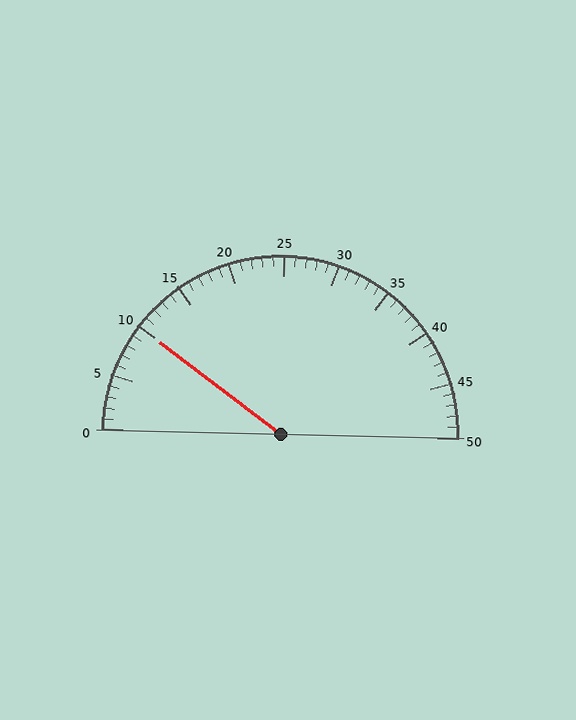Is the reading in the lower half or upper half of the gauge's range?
The reading is in the lower half of the range (0 to 50).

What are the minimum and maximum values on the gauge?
The gauge ranges from 0 to 50.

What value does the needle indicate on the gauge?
The needle indicates approximately 10.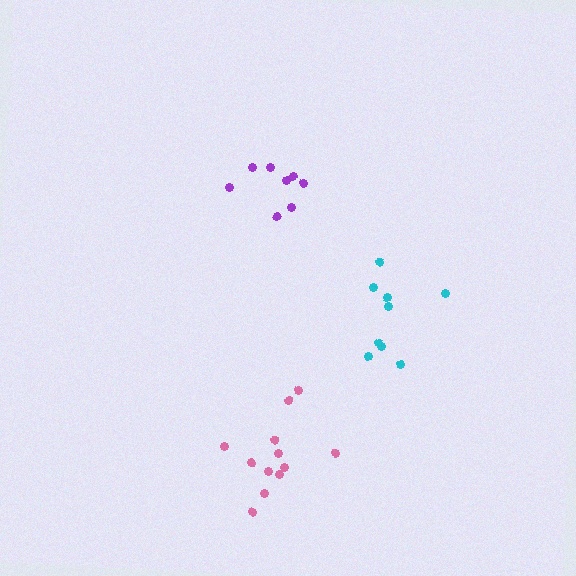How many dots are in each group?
Group 1: 12 dots, Group 2: 9 dots, Group 3: 8 dots (29 total).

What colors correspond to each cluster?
The clusters are colored: pink, cyan, purple.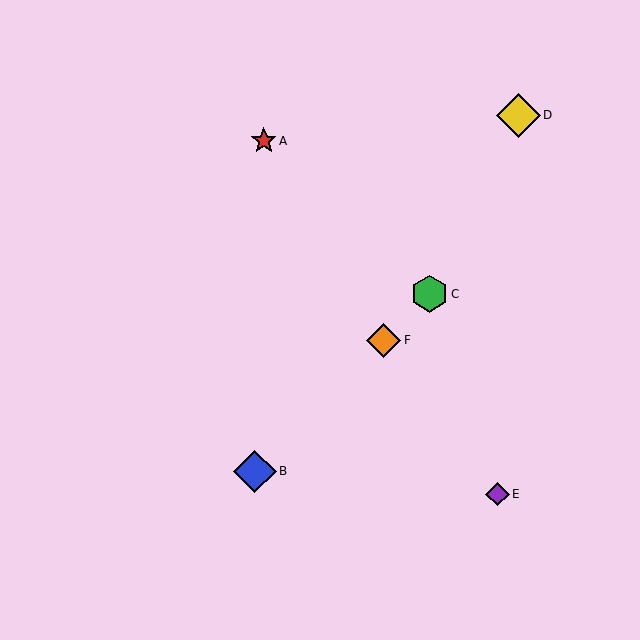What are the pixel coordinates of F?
Object F is at (384, 340).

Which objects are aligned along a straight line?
Objects B, C, F are aligned along a straight line.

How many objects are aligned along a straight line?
3 objects (B, C, F) are aligned along a straight line.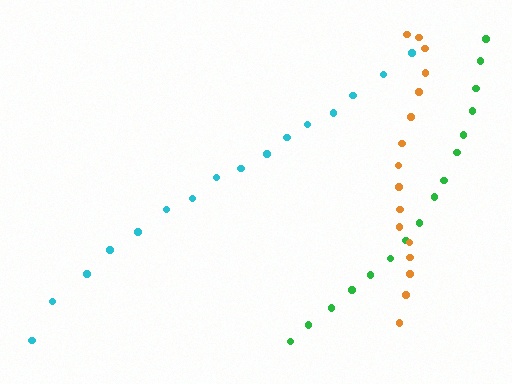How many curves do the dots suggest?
There are 3 distinct paths.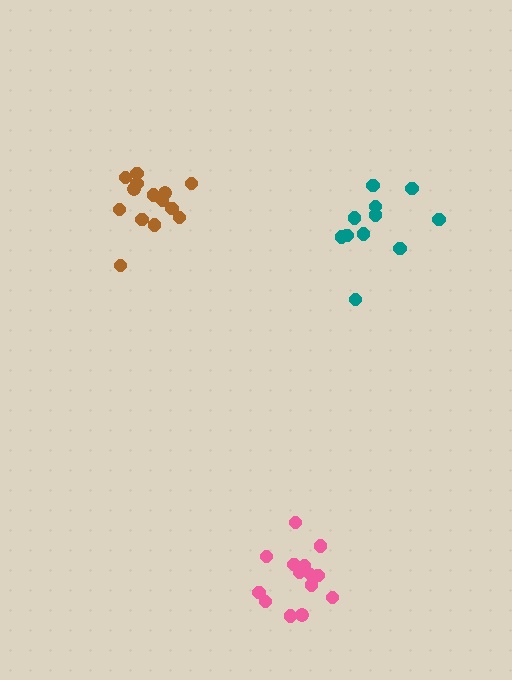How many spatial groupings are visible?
There are 3 spatial groupings.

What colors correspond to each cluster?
The clusters are colored: brown, pink, teal.